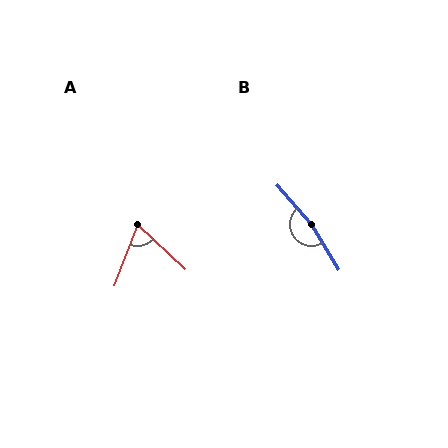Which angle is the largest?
B, at approximately 170 degrees.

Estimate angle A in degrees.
Approximately 68 degrees.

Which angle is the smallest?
A, at approximately 68 degrees.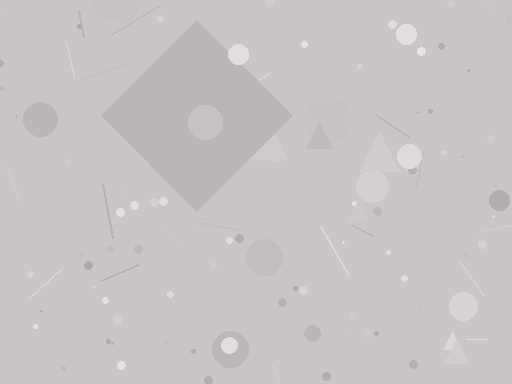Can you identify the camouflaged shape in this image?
The camouflaged shape is a diamond.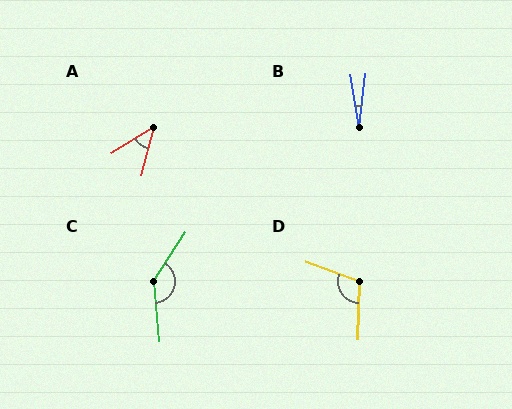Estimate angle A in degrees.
Approximately 44 degrees.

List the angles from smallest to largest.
B (17°), A (44°), D (110°), C (142°).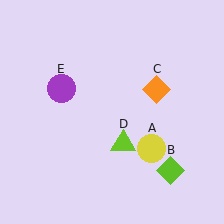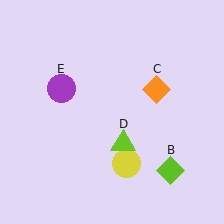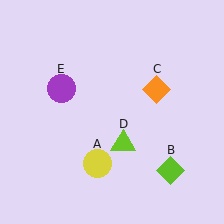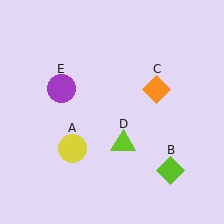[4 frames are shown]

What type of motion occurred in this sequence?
The yellow circle (object A) rotated clockwise around the center of the scene.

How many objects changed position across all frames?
1 object changed position: yellow circle (object A).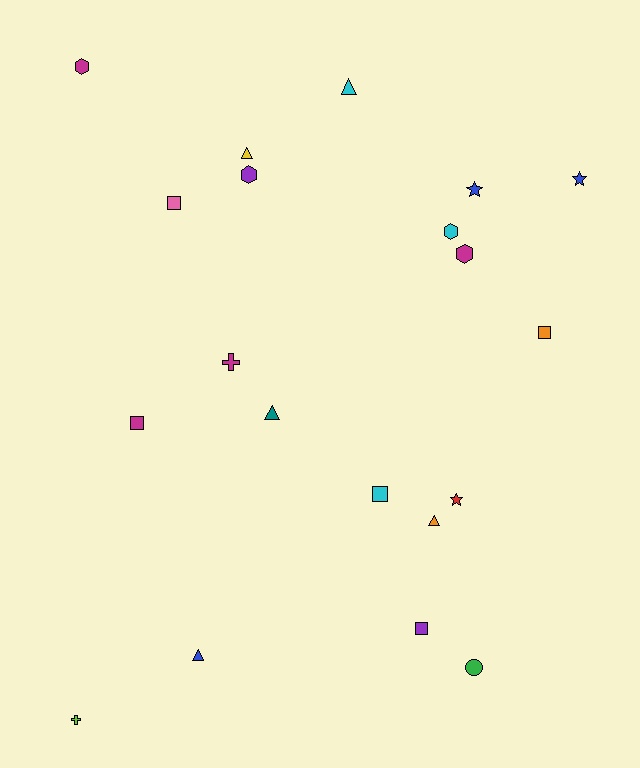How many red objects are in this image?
There is 1 red object.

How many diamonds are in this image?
There are no diamonds.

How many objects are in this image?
There are 20 objects.